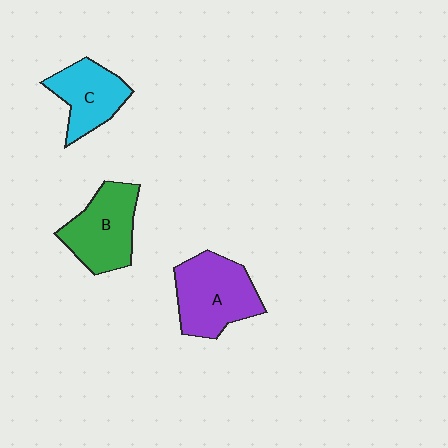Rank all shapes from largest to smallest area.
From largest to smallest: A (purple), B (green), C (cyan).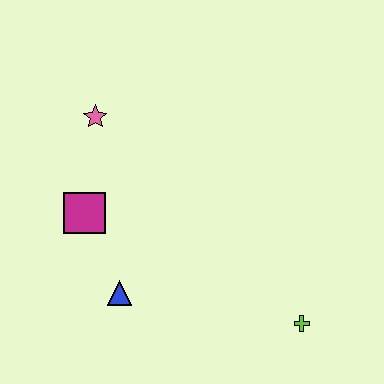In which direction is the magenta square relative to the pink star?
The magenta square is below the pink star.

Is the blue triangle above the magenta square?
No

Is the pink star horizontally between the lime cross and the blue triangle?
No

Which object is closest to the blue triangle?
The magenta square is closest to the blue triangle.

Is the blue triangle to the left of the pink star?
No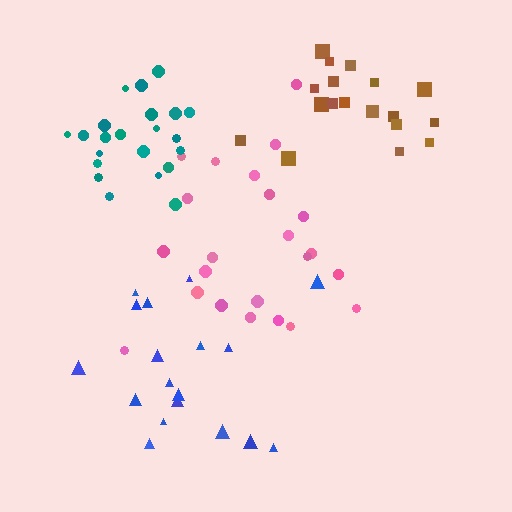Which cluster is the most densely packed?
Teal.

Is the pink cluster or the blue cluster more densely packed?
Blue.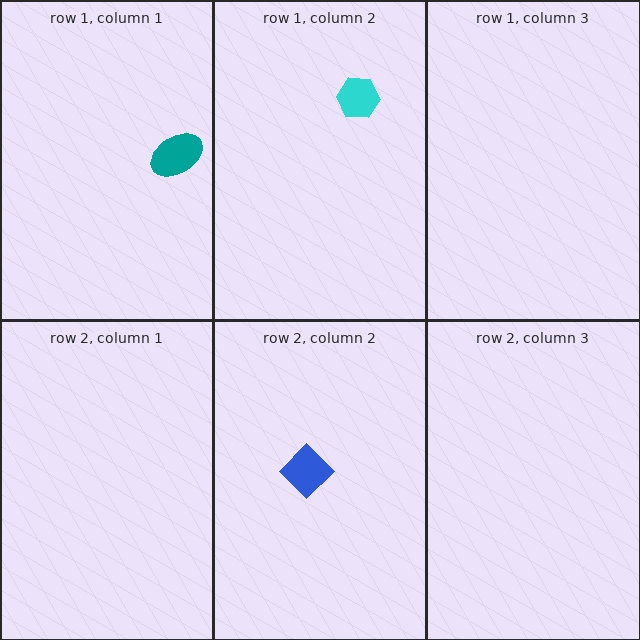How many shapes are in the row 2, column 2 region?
1.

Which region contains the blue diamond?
The row 2, column 2 region.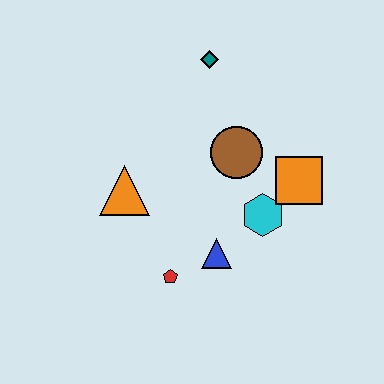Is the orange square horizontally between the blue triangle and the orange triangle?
No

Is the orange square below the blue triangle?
No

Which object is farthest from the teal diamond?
The red pentagon is farthest from the teal diamond.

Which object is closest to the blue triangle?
The red pentagon is closest to the blue triangle.